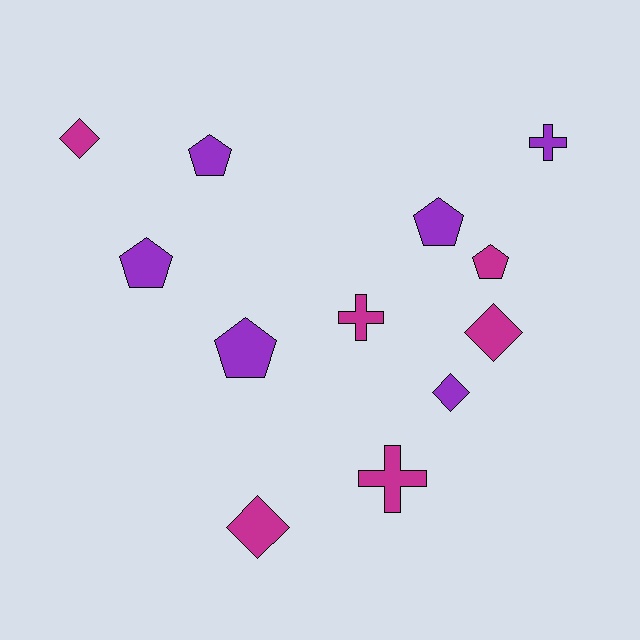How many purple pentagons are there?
There are 4 purple pentagons.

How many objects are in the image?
There are 12 objects.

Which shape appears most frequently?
Pentagon, with 5 objects.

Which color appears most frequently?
Magenta, with 6 objects.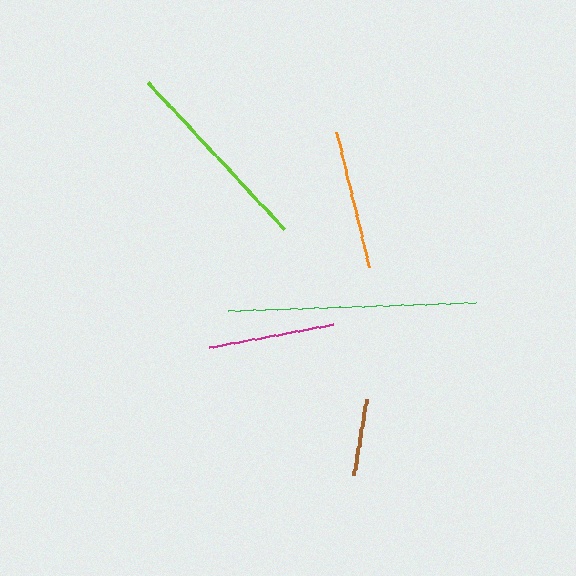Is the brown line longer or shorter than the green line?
The green line is longer than the brown line.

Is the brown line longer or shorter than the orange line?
The orange line is longer than the brown line.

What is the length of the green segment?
The green segment is approximately 249 pixels long.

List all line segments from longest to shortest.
From longest to shortest: green, lime, orange, magenta, brown.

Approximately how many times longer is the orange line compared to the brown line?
The orange line is approximately 1.8 times the length of the brown line.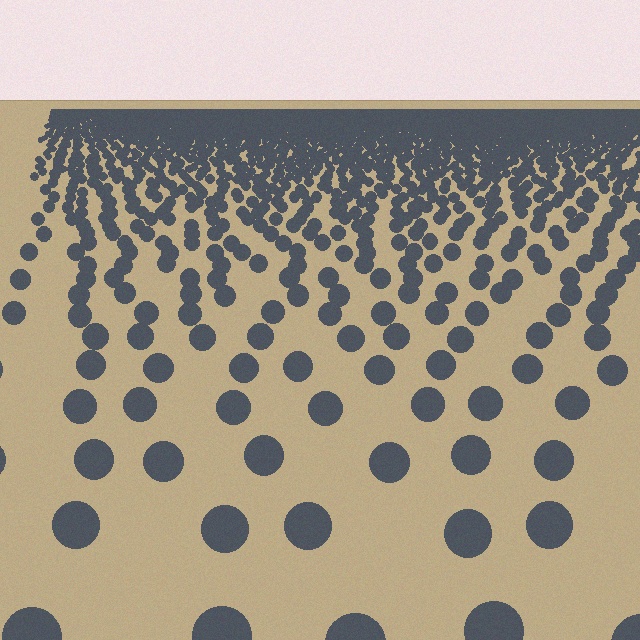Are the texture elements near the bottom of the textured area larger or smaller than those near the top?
Larger. Near the bottom, elements are closer to the viewer and appear at a bigger on-screen size.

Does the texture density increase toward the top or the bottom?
Density increases toward the top.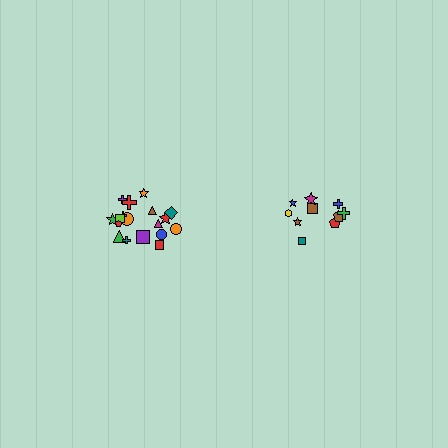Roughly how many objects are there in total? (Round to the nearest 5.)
Roughly 30 objects in total.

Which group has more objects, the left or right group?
The left group.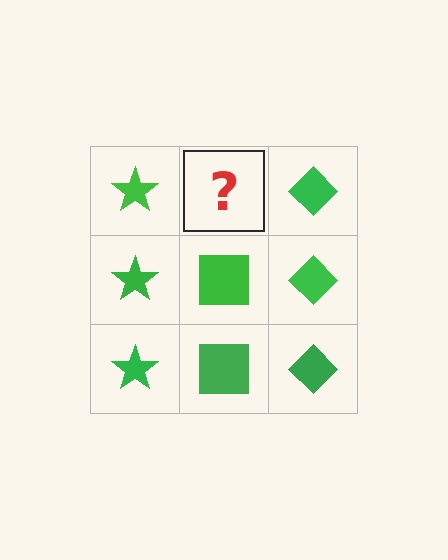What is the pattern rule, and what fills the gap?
The rule is that each column has a consistent shape. The gap should be filled with a green square.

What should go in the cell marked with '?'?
The missing cell should contain a green square.